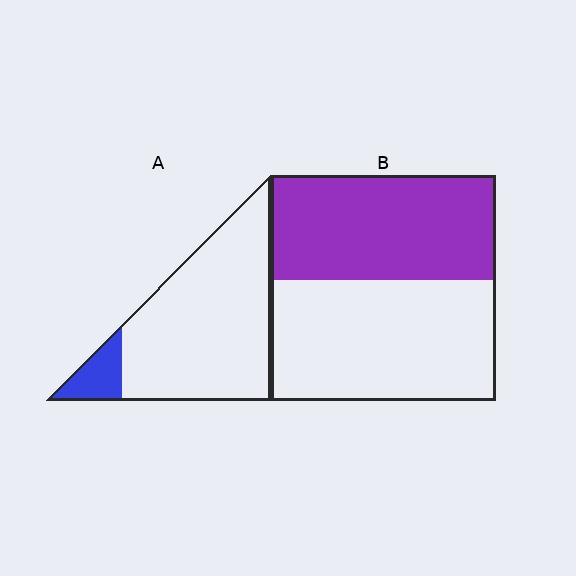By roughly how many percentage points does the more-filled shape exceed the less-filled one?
By roughly 35 percentage points (B over A).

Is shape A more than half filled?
No.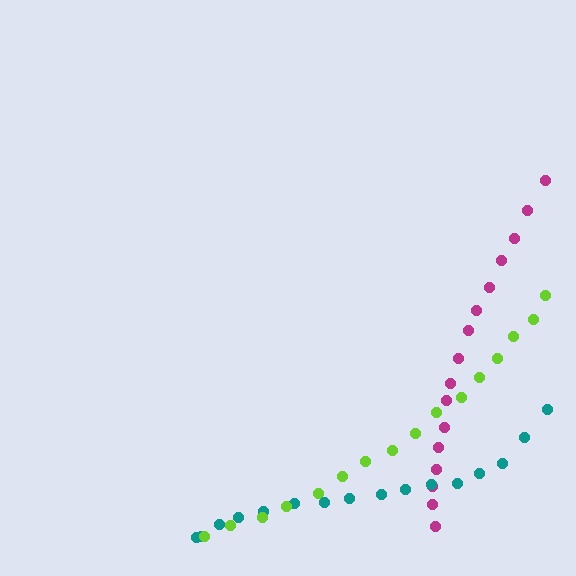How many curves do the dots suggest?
There are 3 distinct paths.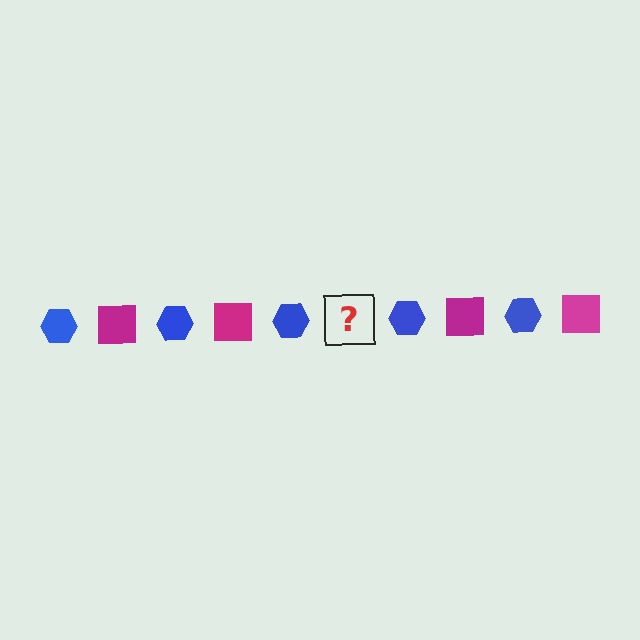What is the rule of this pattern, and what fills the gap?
The rule is that the pattern alternates between blue hexagon and magenta square. The gap should be filled with a magenta square.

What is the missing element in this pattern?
The missing element is a magenta square.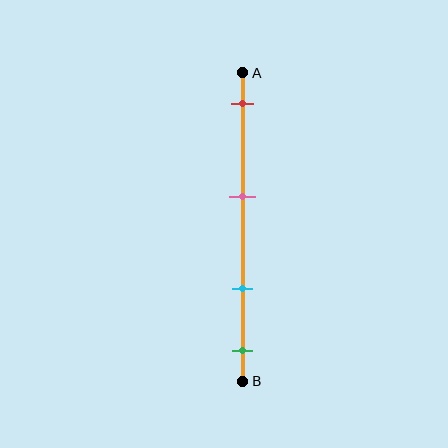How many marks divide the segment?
There are 4 marks dividing the segment.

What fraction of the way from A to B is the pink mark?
The pink mark is approximately 40% (0.4) of the way from A to B.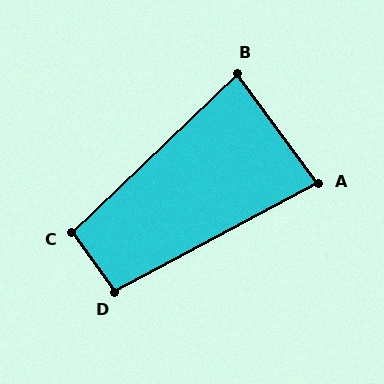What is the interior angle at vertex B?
Approximately 83 degrees (acute).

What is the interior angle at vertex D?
Approximately 97 degrees (obtuse).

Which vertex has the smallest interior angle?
A, at approximately 82 degrees.